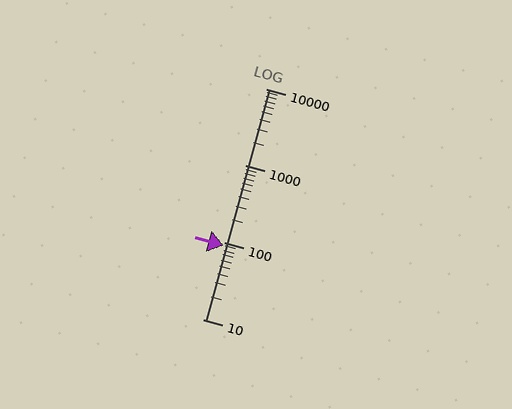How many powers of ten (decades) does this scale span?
The scale spans 3 decades, from 10 to 10000.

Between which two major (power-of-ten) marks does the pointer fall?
The pointer is between 10 and 100.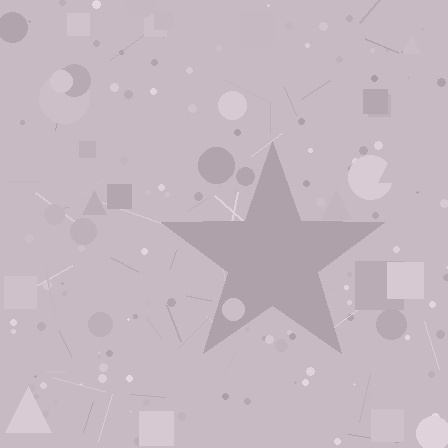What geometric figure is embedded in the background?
A star is embedded in the background.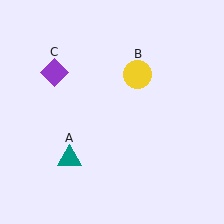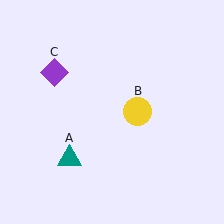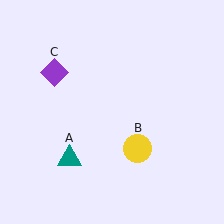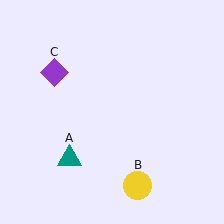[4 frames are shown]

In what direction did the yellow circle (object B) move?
The yellow circle (object B) moved down.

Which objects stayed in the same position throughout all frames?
Teal triangle (object A) and purple diamond (object C) remained stationary.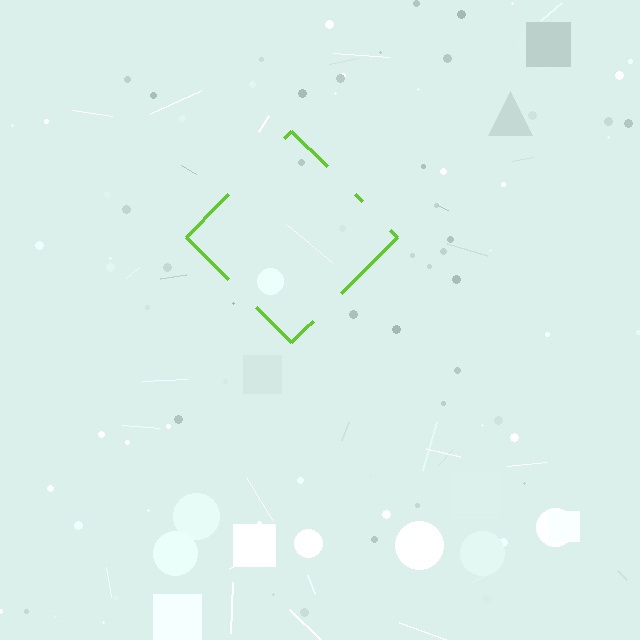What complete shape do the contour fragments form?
The contour fragments form a diamond.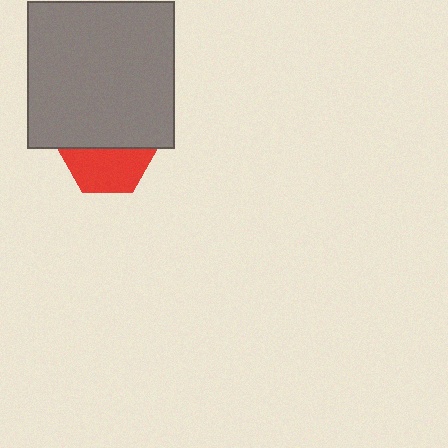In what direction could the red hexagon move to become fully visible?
The red hexagon could move down. That would shift it out from behind the gray square entirely.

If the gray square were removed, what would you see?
You would see the complete red hexagon.